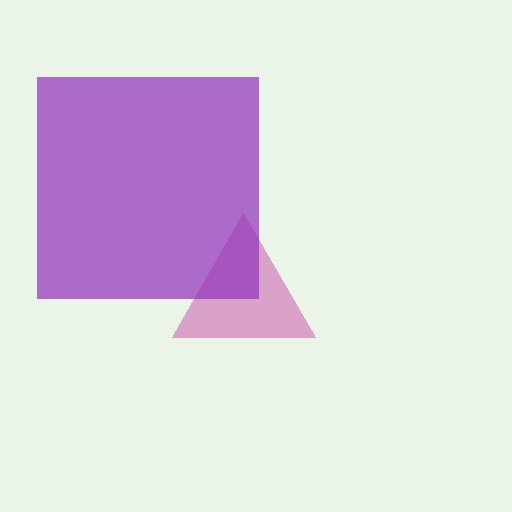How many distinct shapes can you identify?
There are 2 distinct shapes: a magenta triangle, a purple square.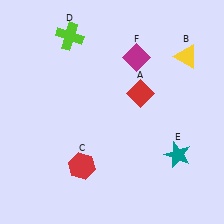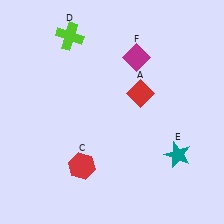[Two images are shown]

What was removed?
The yellow triangle (B) was removed in Image 2.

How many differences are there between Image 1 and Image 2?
There is 1 difference between the two images.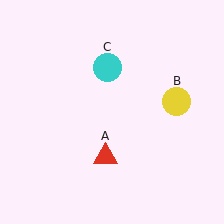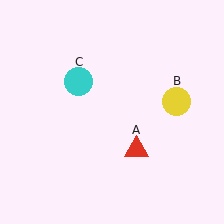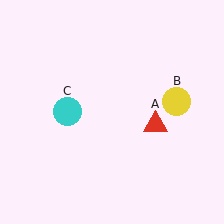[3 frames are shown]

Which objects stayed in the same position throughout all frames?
Yellow circle (object B) remained stationary.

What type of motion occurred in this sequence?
The red triangle (object A), cyan circle (object C) rotated counterclockwise around the center of the scene.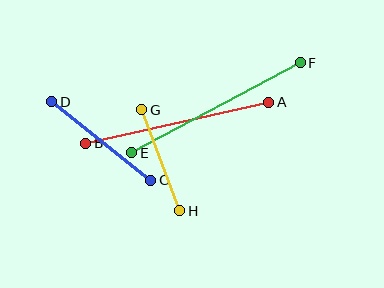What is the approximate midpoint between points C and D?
The midpoint is at approximately (101, 141) pixels.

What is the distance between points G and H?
The distance is approximately 108 pixels.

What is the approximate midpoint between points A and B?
The midpoint is at approximately (177, 123) pixels.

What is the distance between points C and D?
The distance is approximately 127 pixels.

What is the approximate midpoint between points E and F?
The midpoint is at approximately (216, 108) pixels.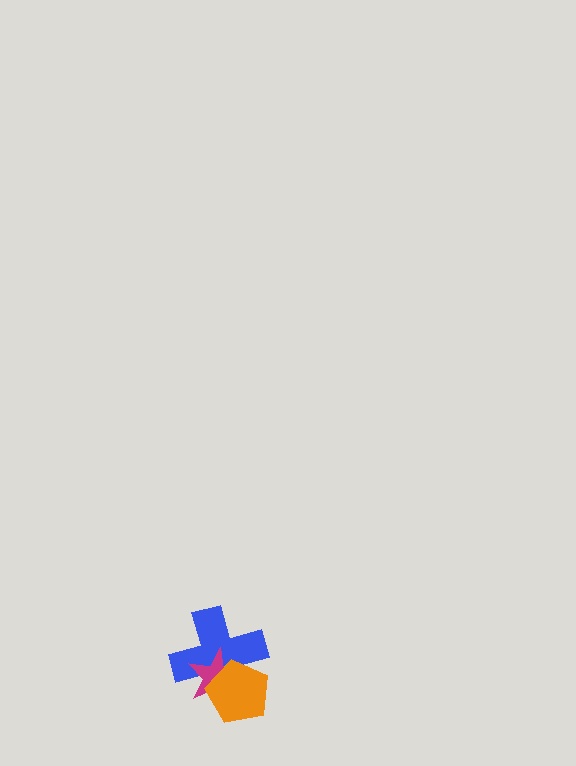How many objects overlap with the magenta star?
2 objects overlap with the magenta star.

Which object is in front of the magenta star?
The orange pentagon is in front of the magenta star.